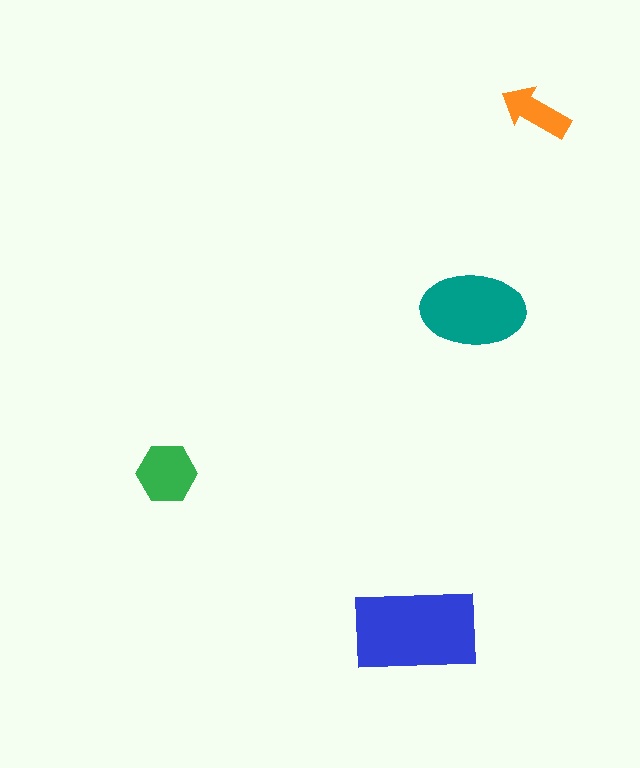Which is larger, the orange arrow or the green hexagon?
The green hexagon.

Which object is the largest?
The blue rectangle.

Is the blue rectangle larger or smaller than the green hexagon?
Larger.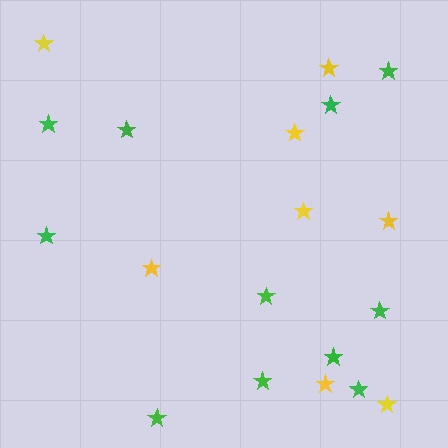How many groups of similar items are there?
There are 2 groups: one group of yellow stars (8) and one group of green stars (11).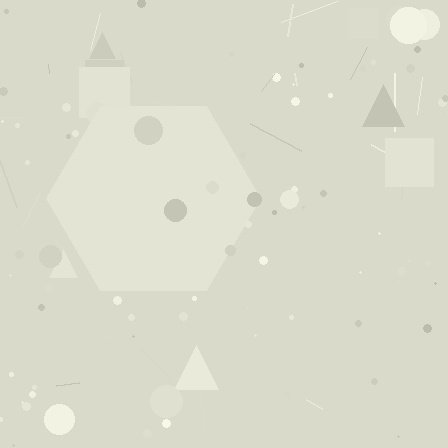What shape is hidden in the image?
A hexagon is hidden in the image.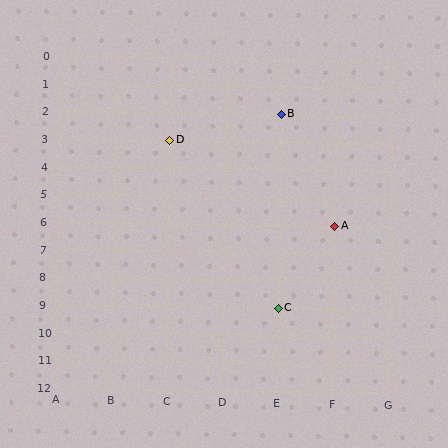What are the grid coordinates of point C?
Point C is at grid coordinates (E, 9).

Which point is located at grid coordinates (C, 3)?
Point D is at (C, 3).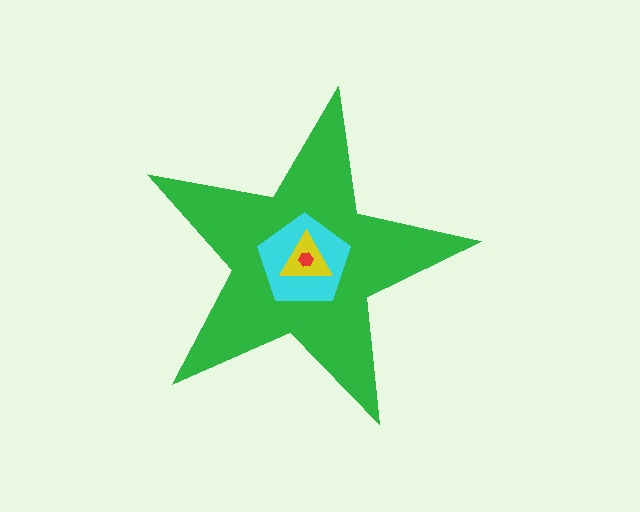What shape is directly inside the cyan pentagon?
The yellow triangle.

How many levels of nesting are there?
4.